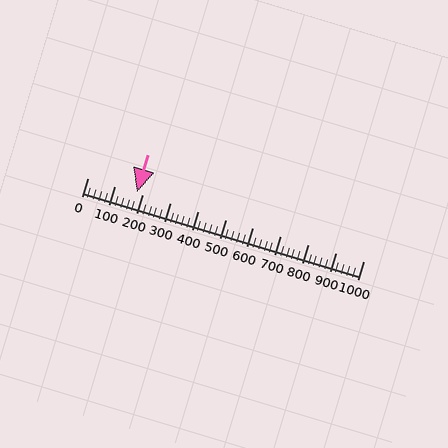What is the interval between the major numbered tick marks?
The major tick marks are spaced 100 units apart.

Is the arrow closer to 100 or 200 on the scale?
The arrow is closer to 200.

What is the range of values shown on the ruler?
The ruler shows values from 0 to 1000.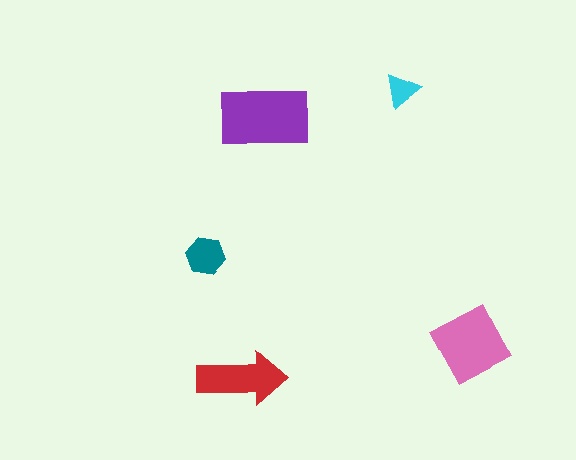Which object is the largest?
The purple rectangle.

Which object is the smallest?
The cyan triangle.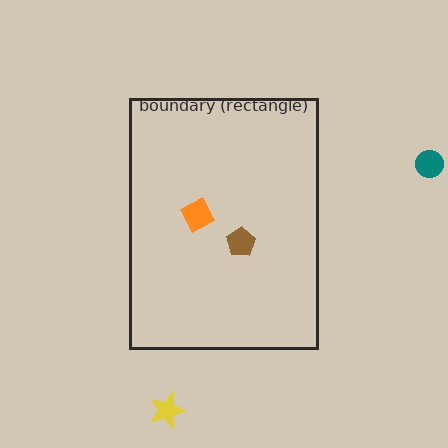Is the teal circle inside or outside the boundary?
Outside.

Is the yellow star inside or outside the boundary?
Outside.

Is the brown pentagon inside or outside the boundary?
Inside.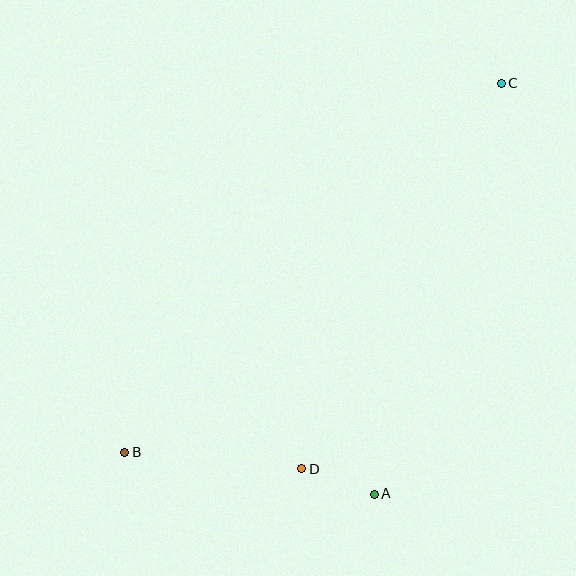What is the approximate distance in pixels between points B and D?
The distance between B and D is approximately 178 pixels.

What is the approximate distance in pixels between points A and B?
The distance between A and B is approximately 253 pixels.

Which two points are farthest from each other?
Points B and C are farthest from each other.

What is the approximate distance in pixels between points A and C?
The distance between A and C is approximately 430 pixels.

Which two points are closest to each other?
Points A and D are closest to each other.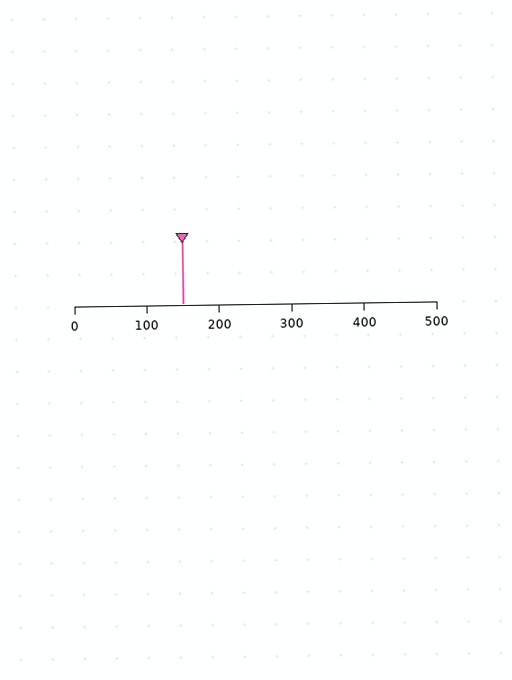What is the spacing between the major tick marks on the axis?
The major ticks are spaced 100 apart.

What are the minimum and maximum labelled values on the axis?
The axis runs from 0 to 500.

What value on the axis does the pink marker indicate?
The marker indicates approximately 150.